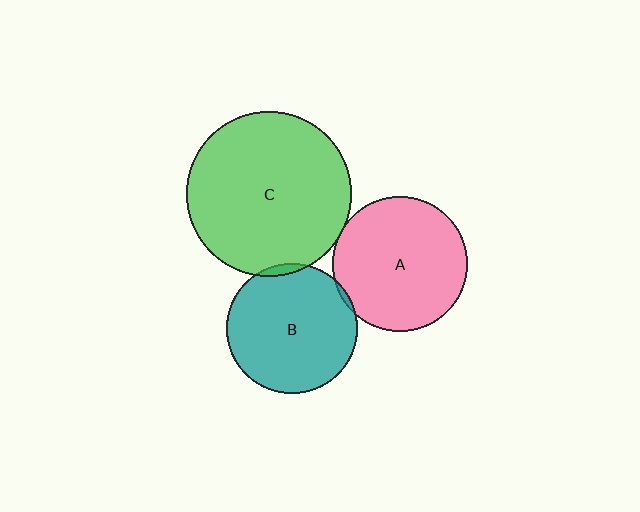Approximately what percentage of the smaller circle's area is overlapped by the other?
Approximately 5%.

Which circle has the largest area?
Circle C (green).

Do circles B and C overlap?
Yes.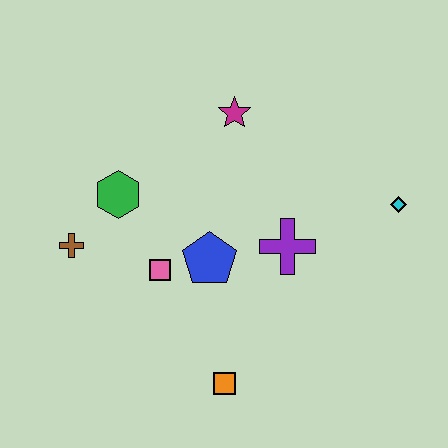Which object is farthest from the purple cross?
The brown cross is farthest from the purple cross.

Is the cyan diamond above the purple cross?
Yes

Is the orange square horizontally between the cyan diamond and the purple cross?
No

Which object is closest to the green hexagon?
The brown cross is closest to the green hexagon.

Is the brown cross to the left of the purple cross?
Yes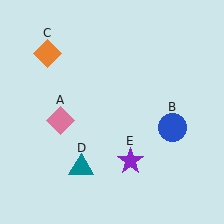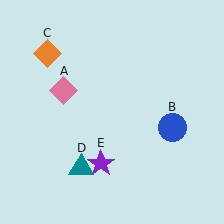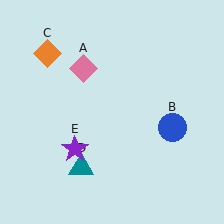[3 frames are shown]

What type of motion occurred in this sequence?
The pink diamond (object A), purple star (object E) rotated clockwise around the center of the scene.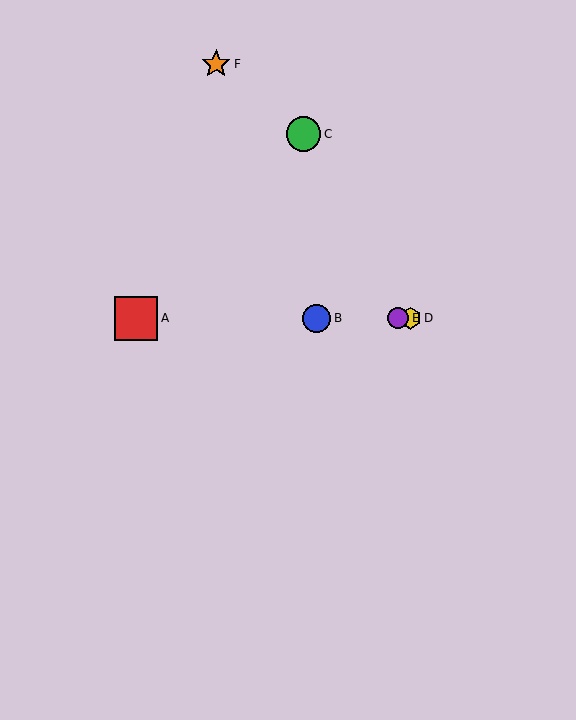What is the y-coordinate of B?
Object B is at y≈318.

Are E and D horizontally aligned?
Yes, both are at y≈318.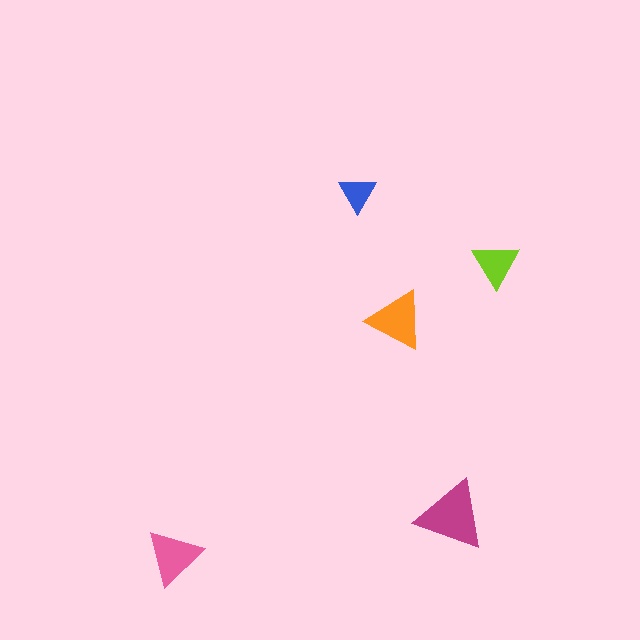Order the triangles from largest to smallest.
the magenta one, the orange one, the pink one, the lime one, the blue one.